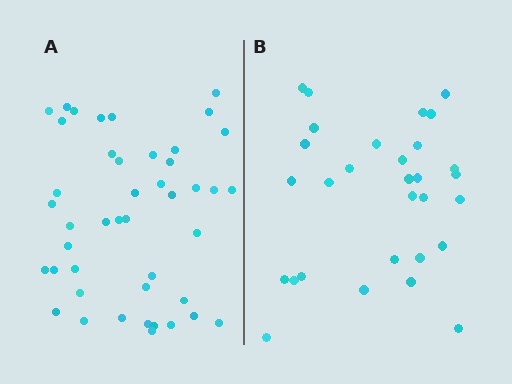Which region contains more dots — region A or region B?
Region A (the left region) has more dots.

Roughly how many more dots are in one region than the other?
Region A has approximately 15 more dots than region B.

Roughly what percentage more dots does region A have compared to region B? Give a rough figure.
About 45% more.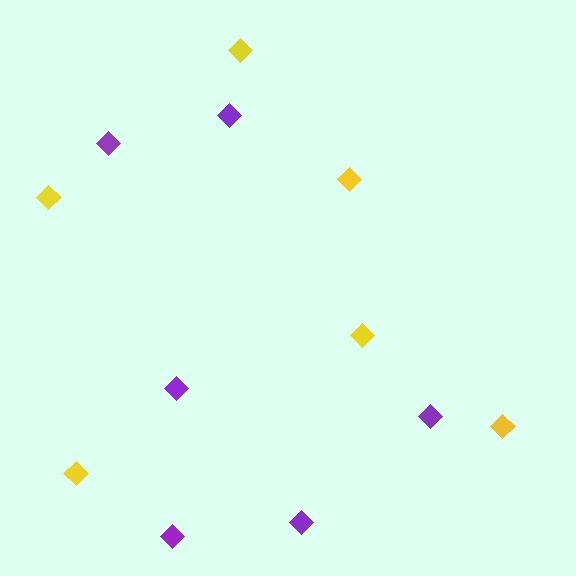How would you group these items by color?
There are 2 groups: one group of yellow diamonds (6) and one group of purple diamonds (6).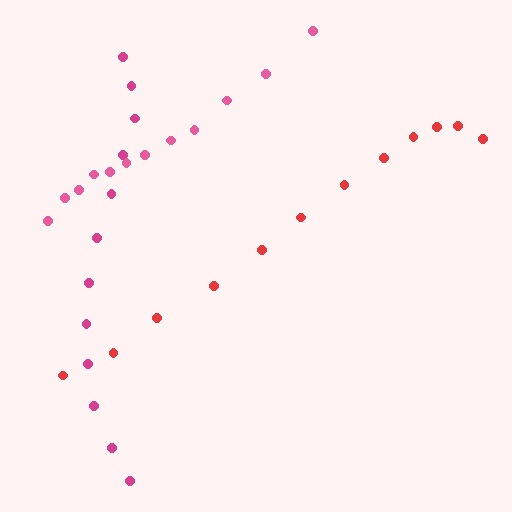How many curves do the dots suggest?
There are 3 distinct paths.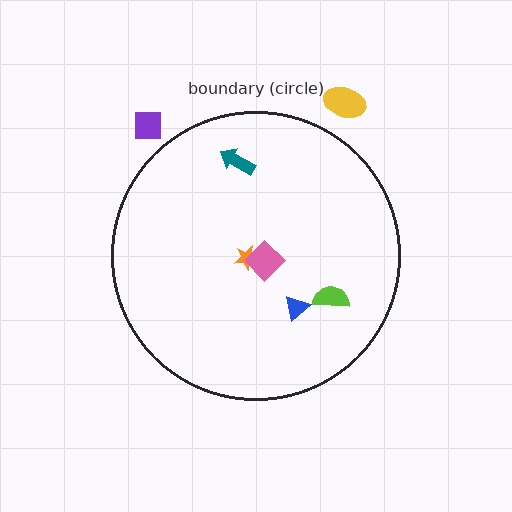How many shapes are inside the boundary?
5 inside, 2 outside.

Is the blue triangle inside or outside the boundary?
Inside.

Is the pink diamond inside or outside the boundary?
Inside.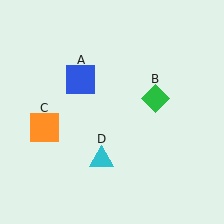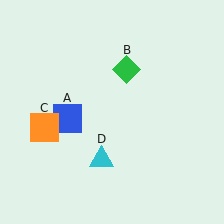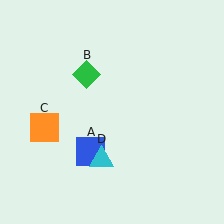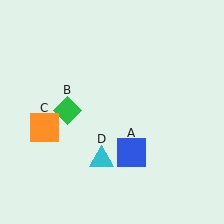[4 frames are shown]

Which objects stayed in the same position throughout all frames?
Orange square (object C) and cyan triangle (object D) remained stationary.